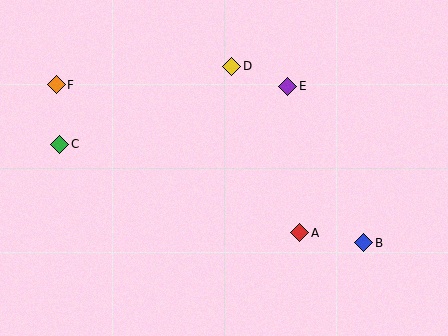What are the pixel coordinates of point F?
Point F is at (56, 85).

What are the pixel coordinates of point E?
Point E is at (288, 86).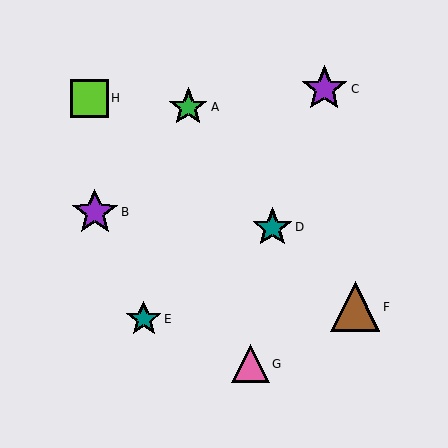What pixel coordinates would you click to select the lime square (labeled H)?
Click at (89, 98) to select the lime square H.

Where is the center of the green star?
The center of the green star is at (188, 107).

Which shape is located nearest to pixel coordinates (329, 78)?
The purple star (labeled C) at (324, 89) is nearest to that location.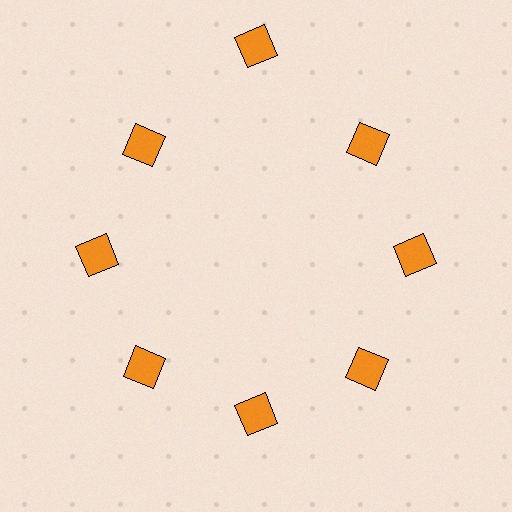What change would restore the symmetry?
The symmetry would be restored by moving it inward, back onto the ring so that all 8 squares sit at equal angles and equal distance from the center.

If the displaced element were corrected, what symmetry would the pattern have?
It would have 8-fold rotational symmetry — the pattern would map onto itself every 45 degrees.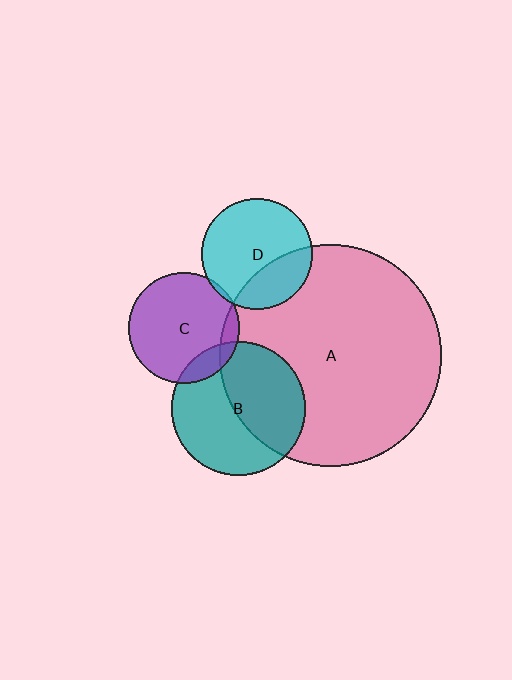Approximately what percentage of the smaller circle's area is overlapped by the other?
Approximately 50%.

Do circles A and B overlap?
Yes.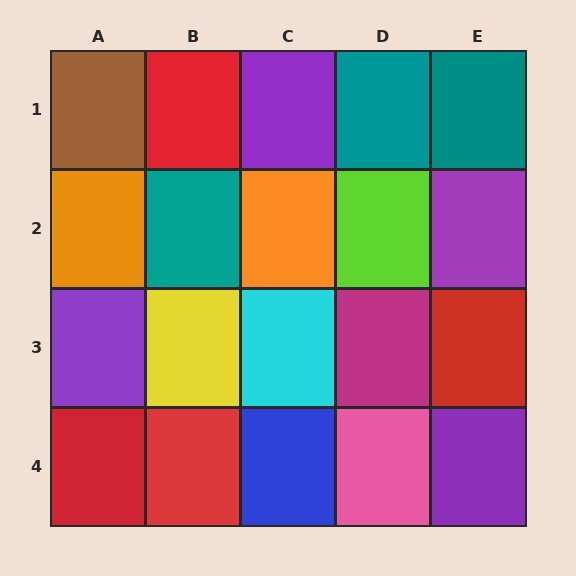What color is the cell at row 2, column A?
Orange.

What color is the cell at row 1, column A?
Brown.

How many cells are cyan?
1 cell is cyan.